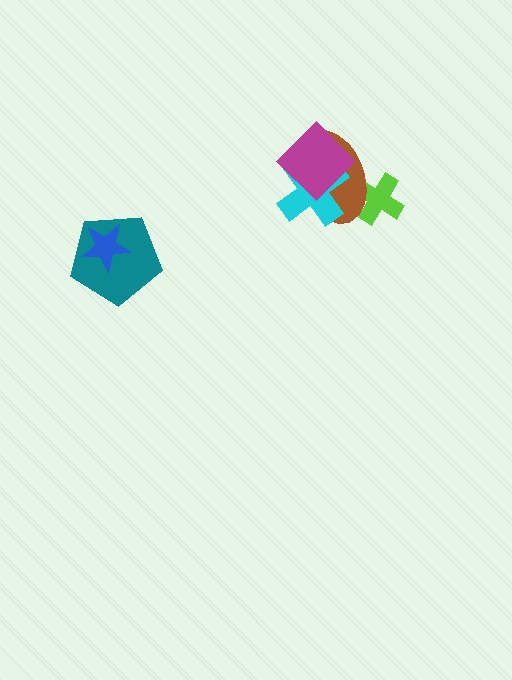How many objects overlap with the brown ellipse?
3 objects overlap with the brown ellipse.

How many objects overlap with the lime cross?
1 object overlaps with the lime cross.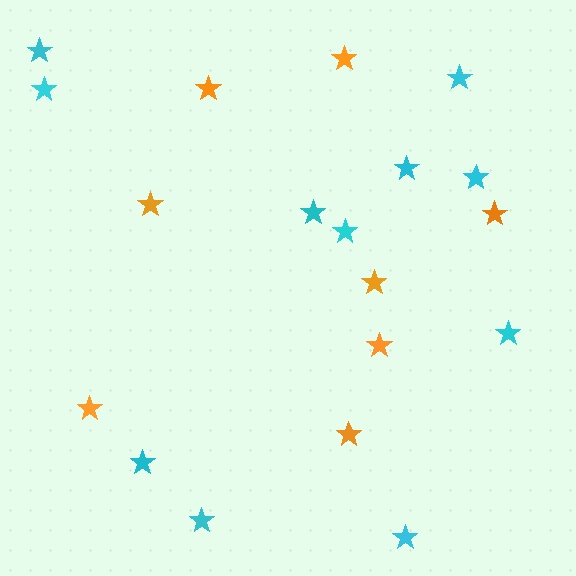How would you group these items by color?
There are 2 groups: one group of orange stars (8) and one group of cyan stars (11).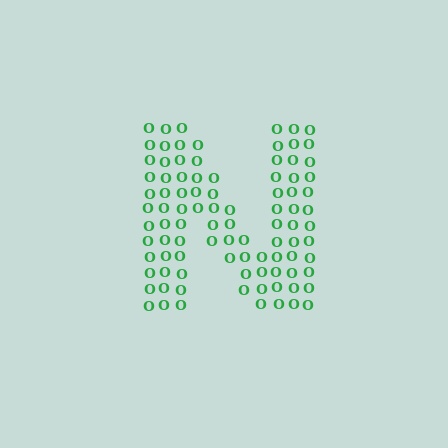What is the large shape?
The large shape is the letter N.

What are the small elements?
The small elements are letter O's.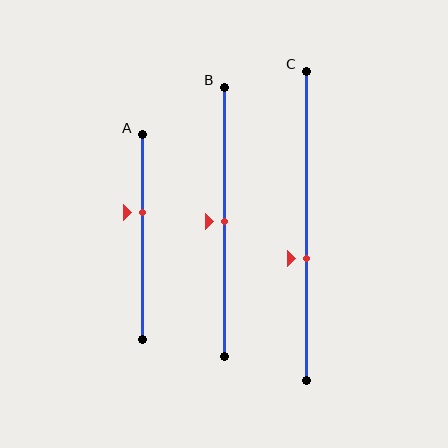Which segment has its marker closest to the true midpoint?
Segment B has its marker closest to the true midpoint.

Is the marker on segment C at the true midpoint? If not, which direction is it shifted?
No, the marker on segment C is shifted downward by about 11% of the segment length.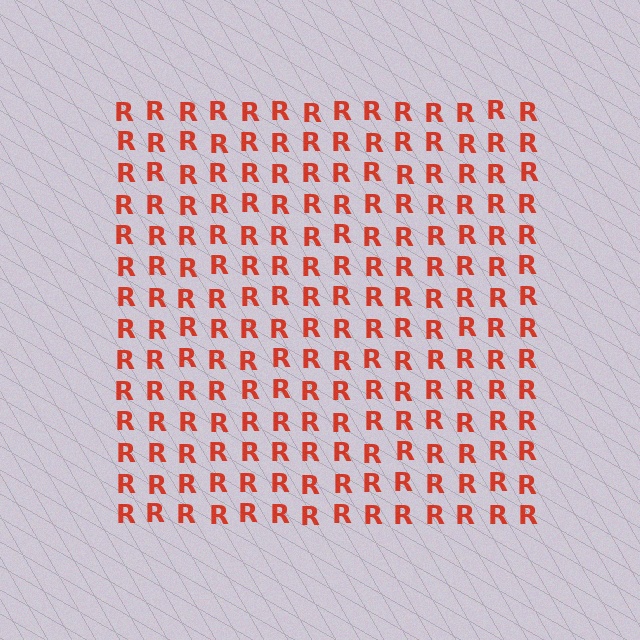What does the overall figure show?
The overall figure shows a square.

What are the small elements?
The small elements are letter R's.